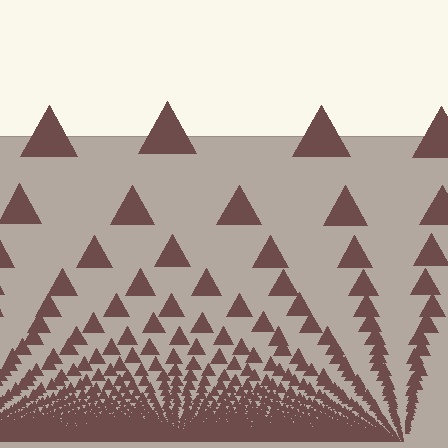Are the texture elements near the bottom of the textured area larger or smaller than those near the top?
Smaller. The gradient is inverted — elements near the bottom are smaller and denser.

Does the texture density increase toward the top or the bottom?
Density increases toward the bottom.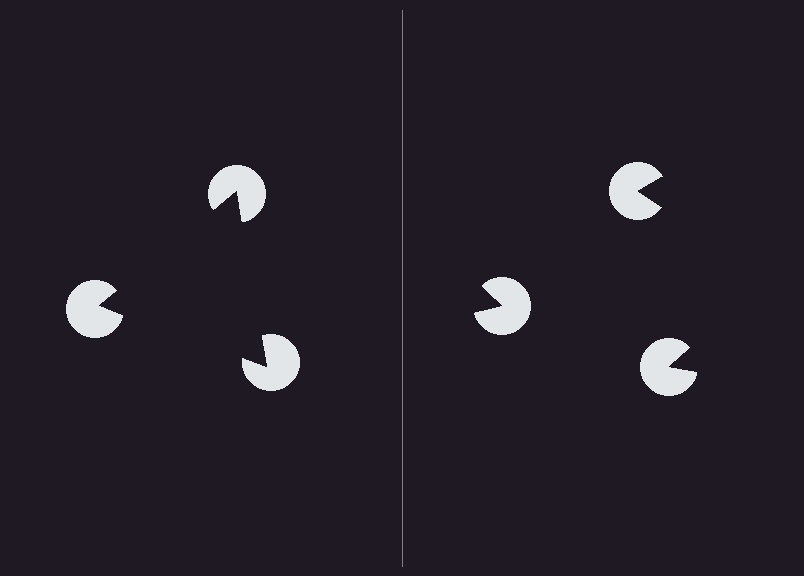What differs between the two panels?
The pac-man discs are positioned identically on both sides; only the wedge orientations differ. On the left they align to a triangle; on the right they are misaligned.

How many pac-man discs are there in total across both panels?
6 — 3 on each side.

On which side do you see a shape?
An illusory triangle appears on the left side. On the right side the wedge cuts are rotated, so no coherent shape forms.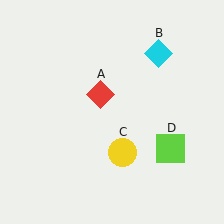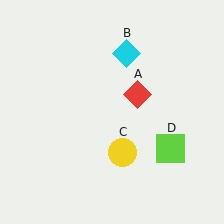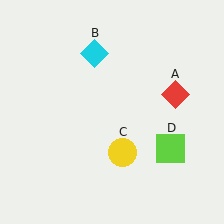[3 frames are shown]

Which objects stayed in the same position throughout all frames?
Yellow circle (object C) and lime square (object D) remained stationary.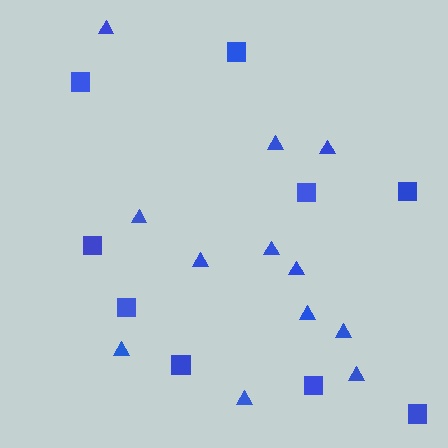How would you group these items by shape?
There are 2 groups: one group of triangles (12) and one group of squares (9).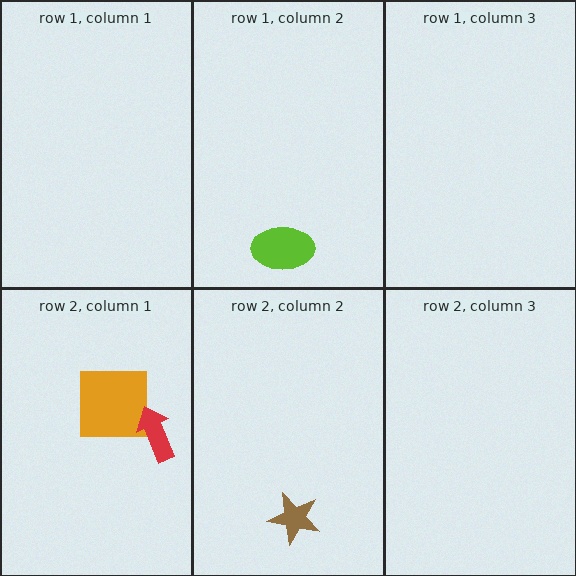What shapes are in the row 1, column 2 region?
The lime ellipse.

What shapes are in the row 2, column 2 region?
The brown star.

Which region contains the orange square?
The row 2, column 1 region.